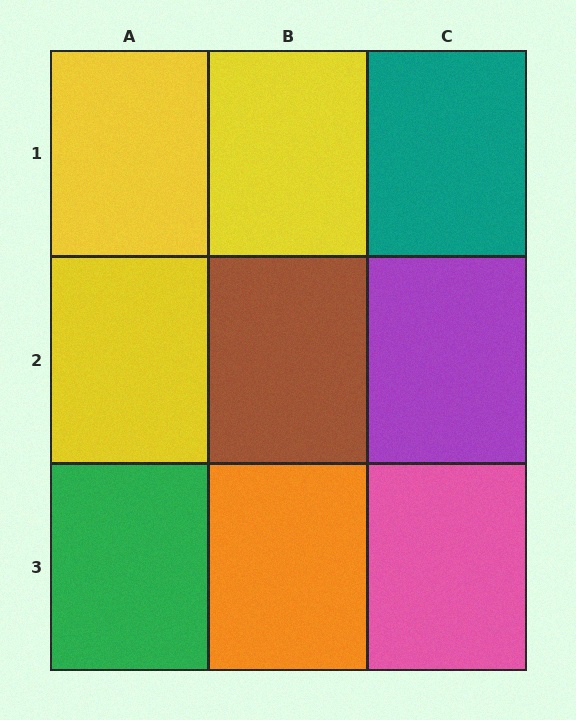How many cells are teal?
1 cell is teal.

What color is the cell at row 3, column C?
Pink.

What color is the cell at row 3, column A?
Green.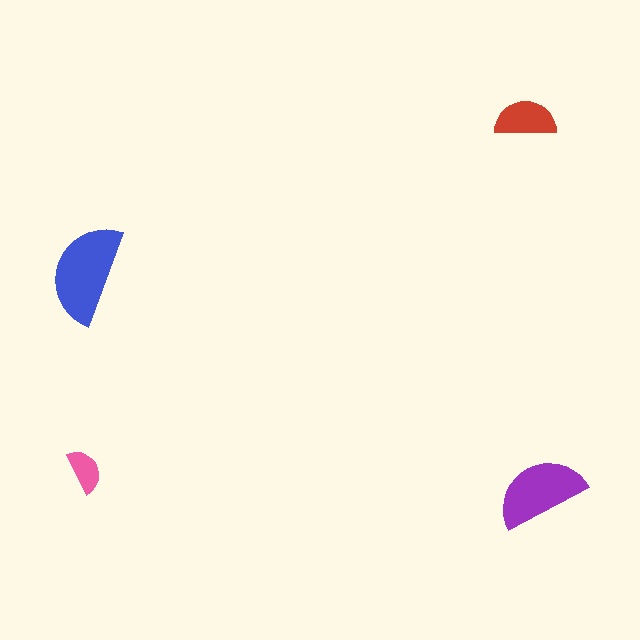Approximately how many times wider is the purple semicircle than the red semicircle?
About 1.5 times wider.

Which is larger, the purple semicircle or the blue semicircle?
The blue one.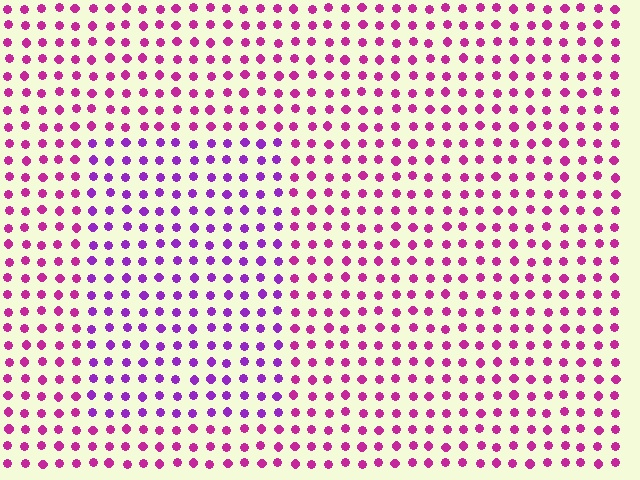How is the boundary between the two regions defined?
The boundary is defined purely by a slight shift in hue (about 34 degrees). Spacing, size, and orientation are identical on both sides.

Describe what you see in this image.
The image is filled with small magenta elements in a uniform arrangement. A rectangle-shaped region is visible where the elements are tinted to a slightly different hue, forming a subtle color boundary.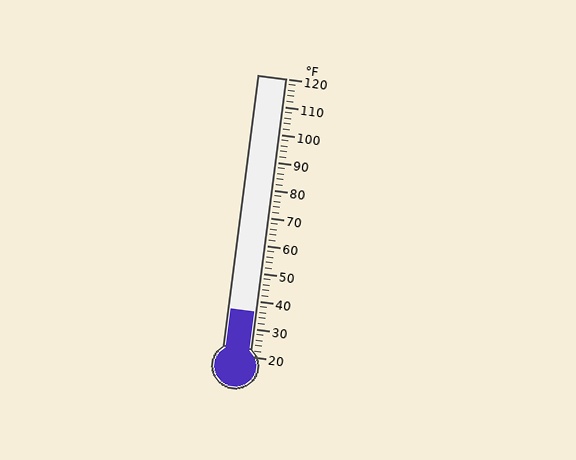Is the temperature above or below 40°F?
The temperature is below 40°F.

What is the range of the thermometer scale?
The thermometer scale ranges from 20°F to 120°F.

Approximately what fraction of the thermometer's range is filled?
The thermometer is filled to approximately 15% of its range.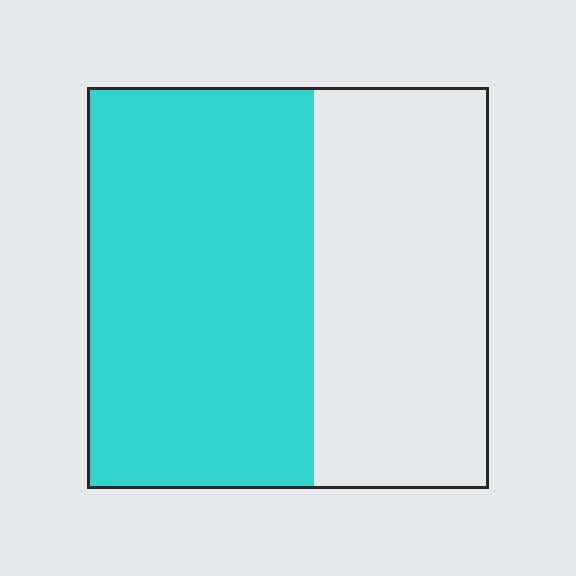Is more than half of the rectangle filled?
Yes.